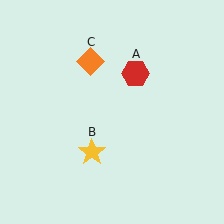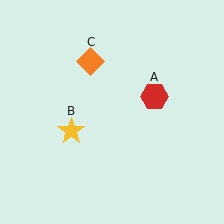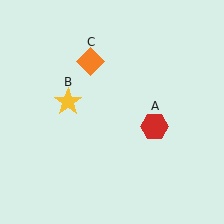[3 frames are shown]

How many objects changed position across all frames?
2 objects changed position: red hexagon (object A), yellow star (object B).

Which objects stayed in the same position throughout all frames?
Orange diamond (object C) remained stationary.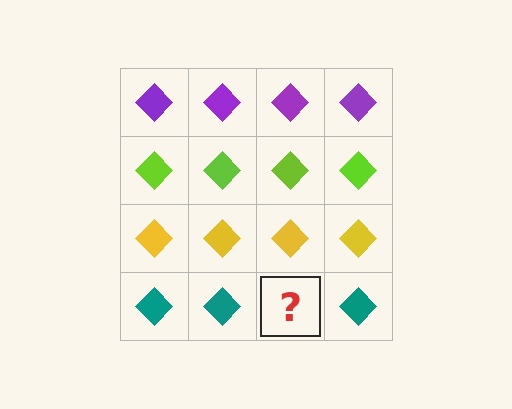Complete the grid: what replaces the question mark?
The question mark should be replaced with a teal diamond.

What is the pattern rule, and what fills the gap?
The rule is that each row has a consistent color. The gap should be filled with a teal diamond.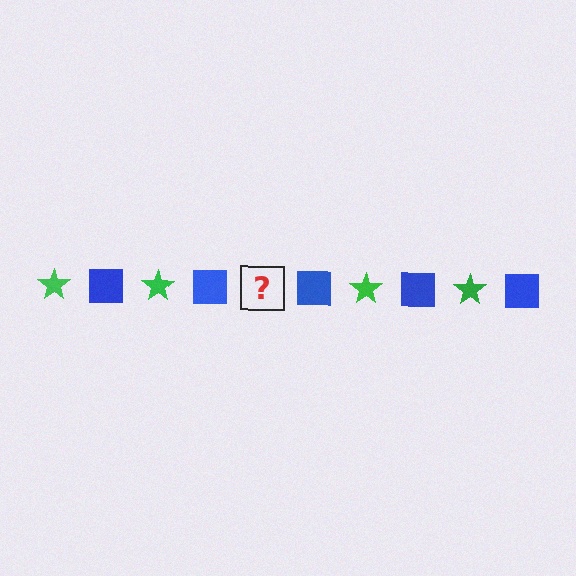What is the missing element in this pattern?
The missing element is a green star.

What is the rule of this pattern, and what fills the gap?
The rule is that the pattern alternates between green star and blue square. The gap should be filled with a green star.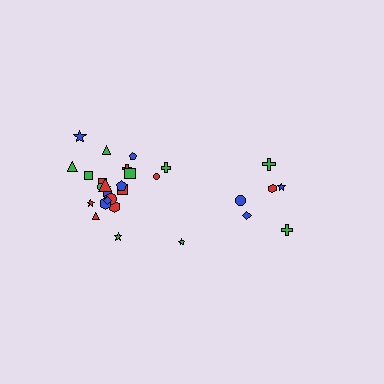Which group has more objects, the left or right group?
The left group.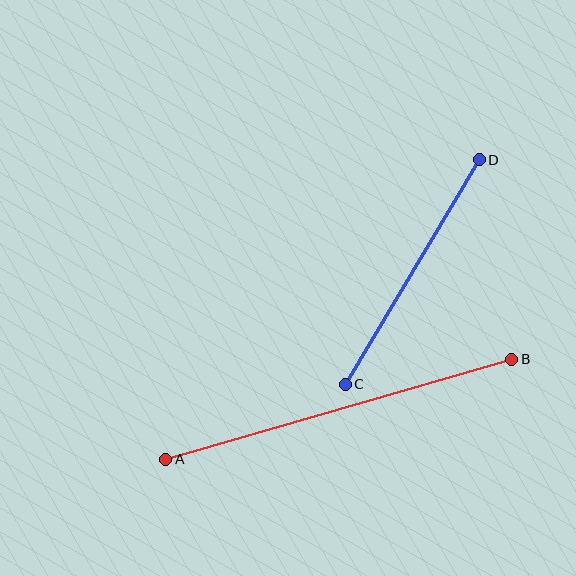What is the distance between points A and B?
The distance is approximately 360 pixels.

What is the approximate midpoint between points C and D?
The midpoint is at approximately (412, 272) pixels.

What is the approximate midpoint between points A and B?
The midpoint is at approximately (339, 409) pixels.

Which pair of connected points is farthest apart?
Points A and B are farthest apart.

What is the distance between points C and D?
The distance is approximately 262 pixels.